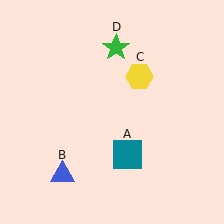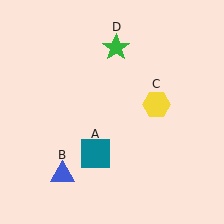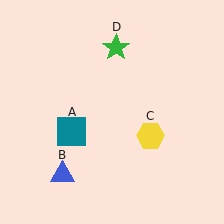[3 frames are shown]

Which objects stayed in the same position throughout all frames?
Blue triangle (object B) and green star (object D) remained stationary.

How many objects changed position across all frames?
2 objects changed position: teal square (object A), yellow hexagon (object C).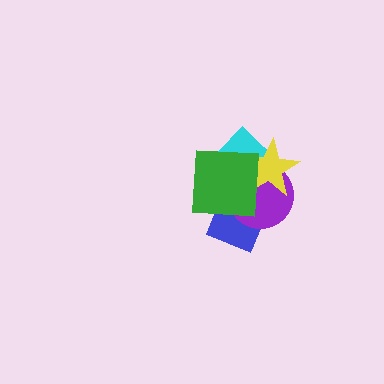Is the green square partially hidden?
No, no other shape covers it.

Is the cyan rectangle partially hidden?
Yes, it is partially covered by another shape.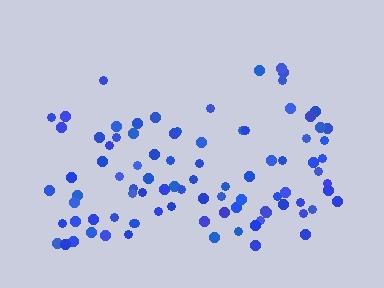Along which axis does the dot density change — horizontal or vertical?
Vertical.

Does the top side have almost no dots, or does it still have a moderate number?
Still a moderate number, just noticeably fewer than the bottom.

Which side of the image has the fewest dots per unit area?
The top.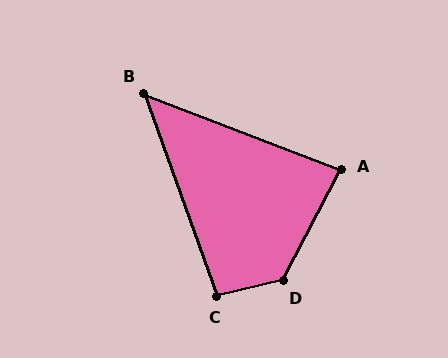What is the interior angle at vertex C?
Approximately 96 degrees (obtuse).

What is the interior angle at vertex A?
Approximately 84 degrees (acute).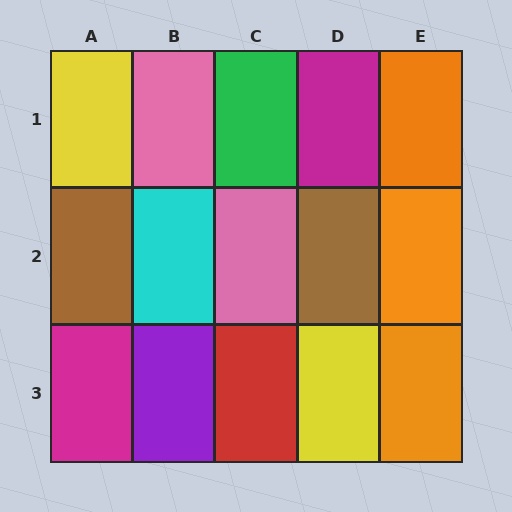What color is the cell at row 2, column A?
Brown.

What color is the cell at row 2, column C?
Pink.